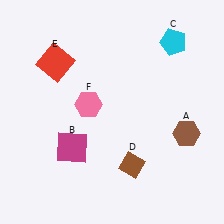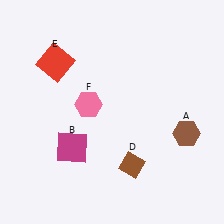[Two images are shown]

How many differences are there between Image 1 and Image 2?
There is 1 difference between the two images.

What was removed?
The cyan pentagon (C) was removed in Image 2.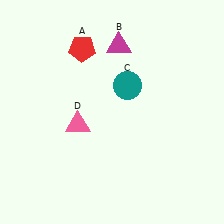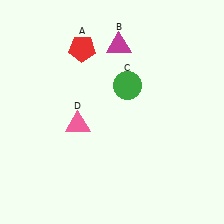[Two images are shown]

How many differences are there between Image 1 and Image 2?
There is 1 difference between the two images.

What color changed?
The circle (C) changed from teal in Image 1 to green in Image 2.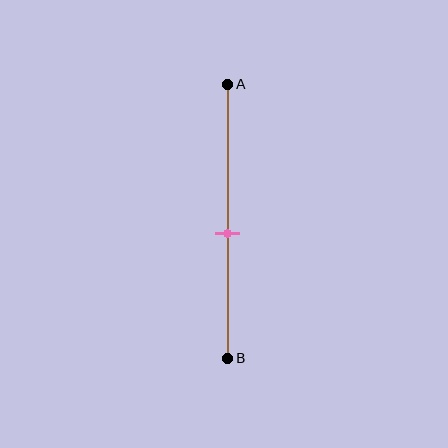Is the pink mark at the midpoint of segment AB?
No, the mark is at about 55% from A, not at the 50% midpoint.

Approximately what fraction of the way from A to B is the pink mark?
The pink mark is approximately 55% of the way from A to B.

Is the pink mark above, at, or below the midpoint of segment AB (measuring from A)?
The pink mark is below the midpoint of segment AB.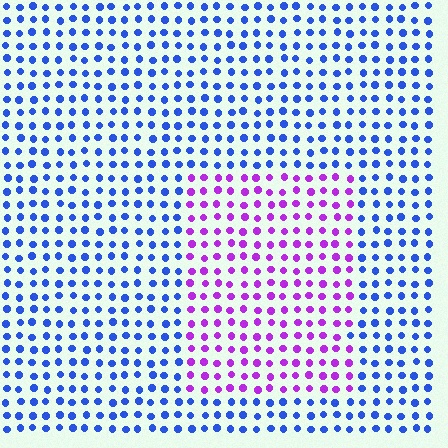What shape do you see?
I see a rectangle.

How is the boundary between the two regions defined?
The boundary is defined purely by a slight shift in hue (about 61 degrees). Spacing, size, and orientation are identical on both sides.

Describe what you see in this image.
The image is filled with small blue elements in a uniform arrangement. A rectangle-shaped region is visible where the elements are tinted to a slightly different hue, forming a subtle color boundary.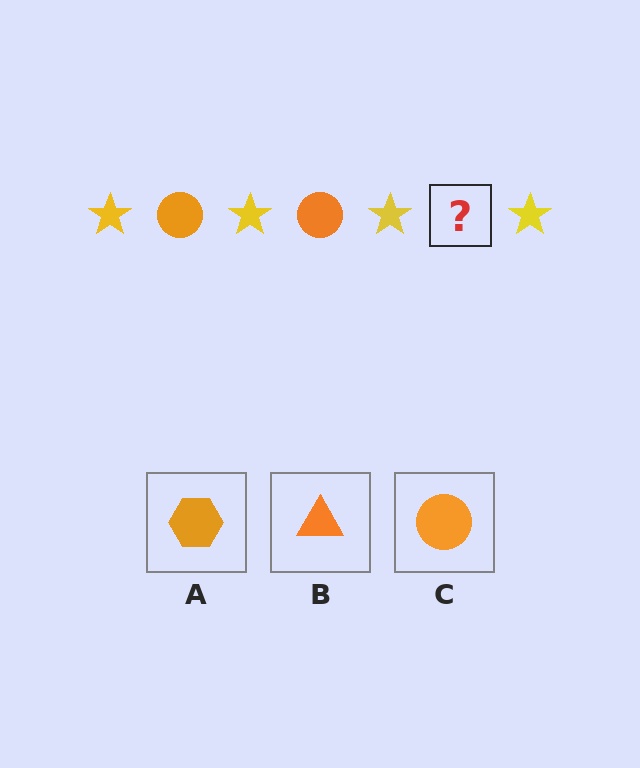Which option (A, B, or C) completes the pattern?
C.